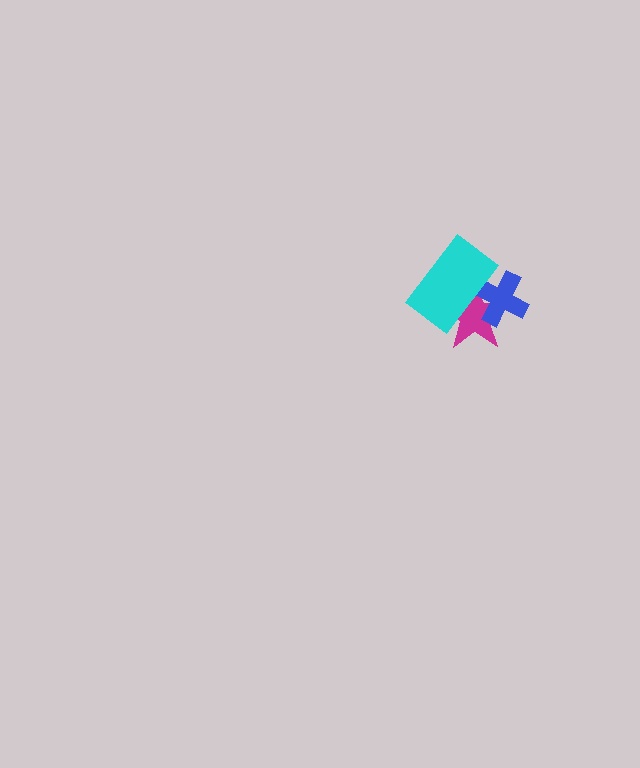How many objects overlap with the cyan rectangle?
2 objects overlap with the cyan rectangle.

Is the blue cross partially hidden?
Yes, it is partially covered by another shape.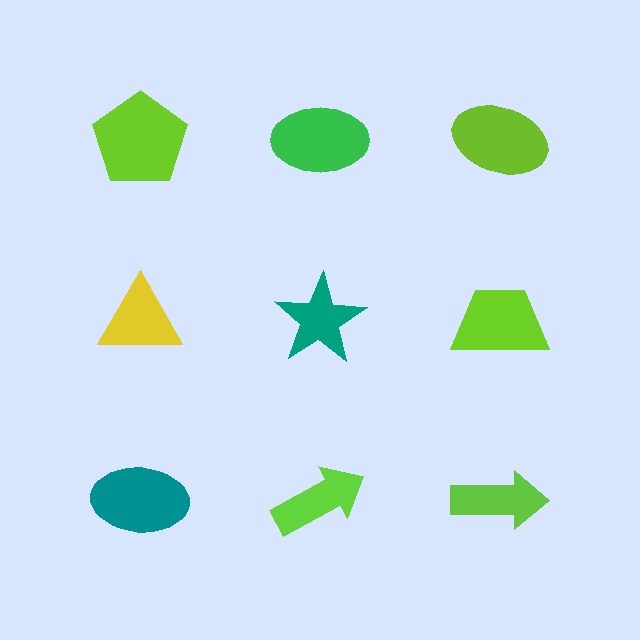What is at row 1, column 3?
A lime ellipse.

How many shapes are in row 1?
3 shapes.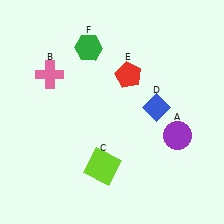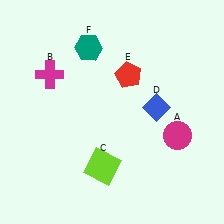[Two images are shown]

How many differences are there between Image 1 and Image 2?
There are 3 differences between the two images.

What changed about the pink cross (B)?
In Image 1, B is pink. In Image 2, it changed to magenta.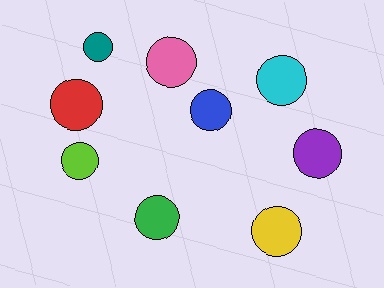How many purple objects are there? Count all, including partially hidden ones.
There is 1 purple object.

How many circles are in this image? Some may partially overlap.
There are 9 circles.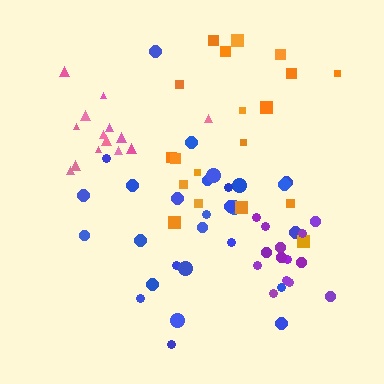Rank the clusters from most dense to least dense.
purple, pink, blue, orange.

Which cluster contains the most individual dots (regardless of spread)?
Blue (28).